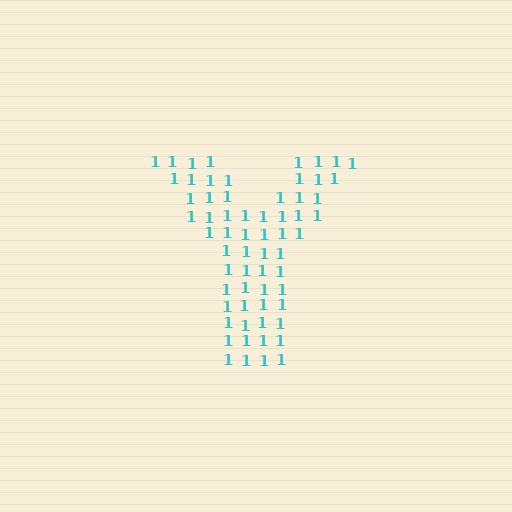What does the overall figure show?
The overall figure shows the letter Y.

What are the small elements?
The small elements are digit 1's.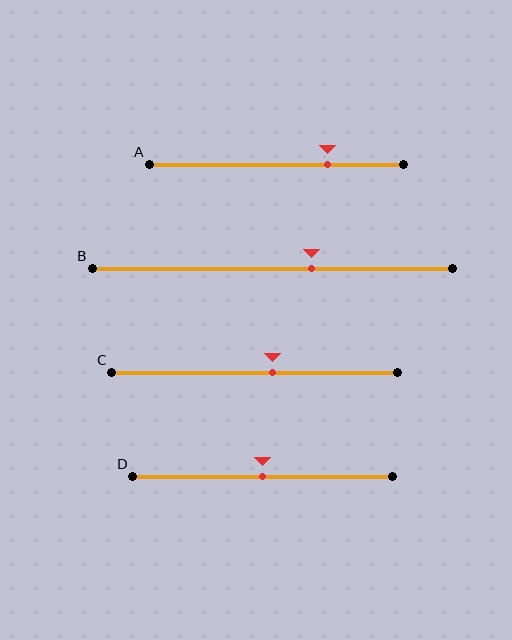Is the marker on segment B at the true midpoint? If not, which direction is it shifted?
No, the marker on segment B is shifted to the right by about 11% of the segment length.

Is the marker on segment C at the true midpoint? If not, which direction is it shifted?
No, the marker on segment C is shifted to the right by about 6% of the segment length.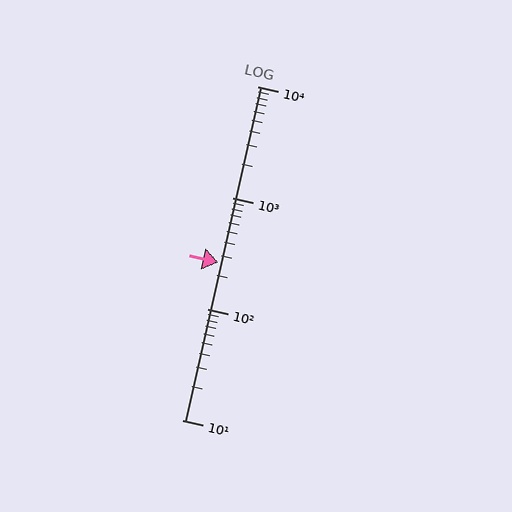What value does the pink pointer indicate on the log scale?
The pointer indicates approximately 260.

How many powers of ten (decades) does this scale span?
The scale spans 3 decades, from 10 to 10000.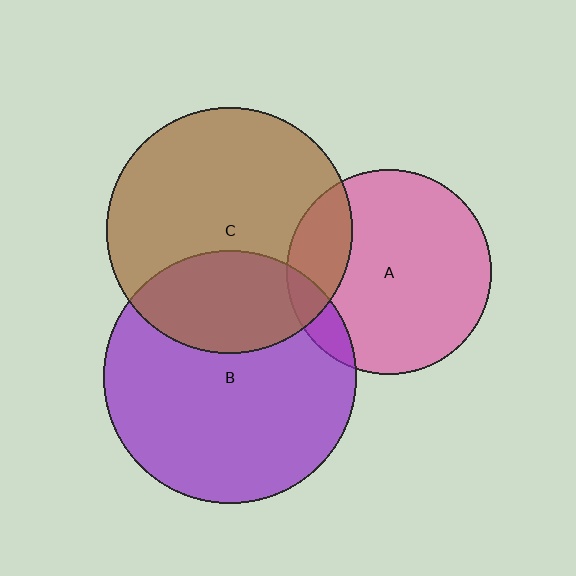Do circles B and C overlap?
Yes.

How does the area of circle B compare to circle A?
Approximately 1.5 times.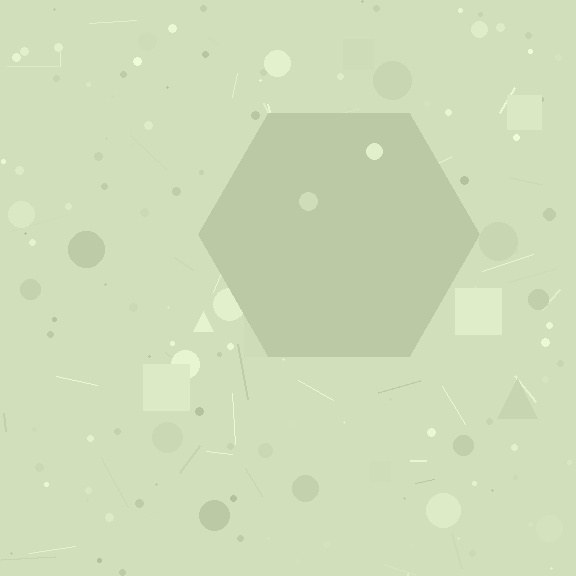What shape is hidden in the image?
A hexagon is hidden in the image.